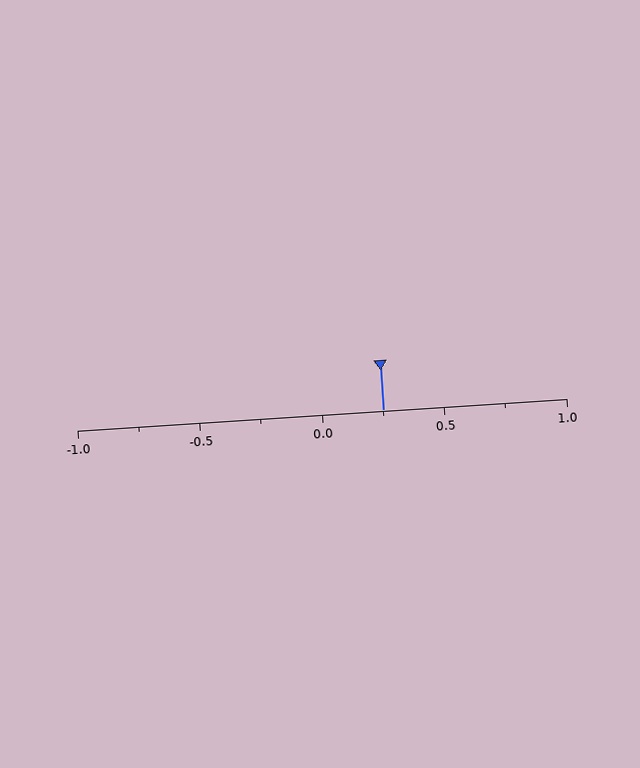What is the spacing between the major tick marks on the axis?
The major ticks are spaced 0.5 apart.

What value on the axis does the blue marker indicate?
The marker indicates approximately 0.25.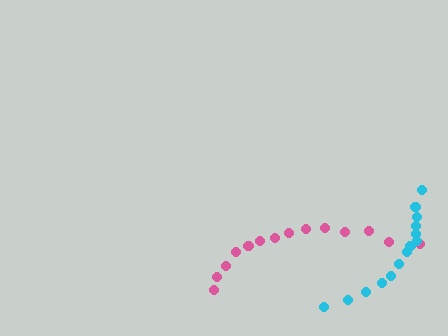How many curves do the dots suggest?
There are 2 distinct paths.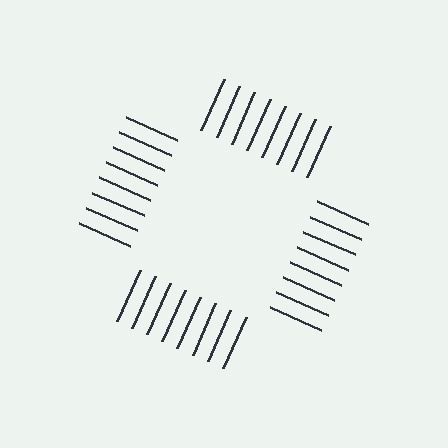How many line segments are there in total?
32 — 8 along each of the 4 edges.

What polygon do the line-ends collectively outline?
An illusory square — the line segments terminate on its edges but no continuous stroke is drawn.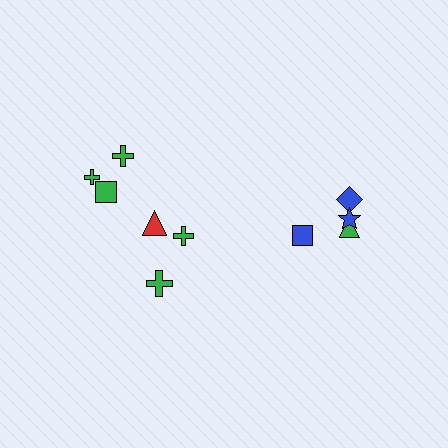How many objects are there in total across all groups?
There are 10 objects.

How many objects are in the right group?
There are 4 objects.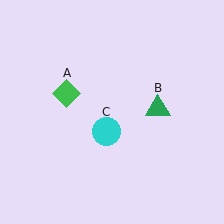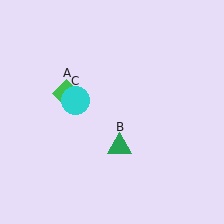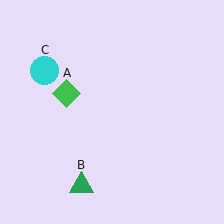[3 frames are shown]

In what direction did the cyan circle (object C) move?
The cyan circle (object C) moved up and to the left.